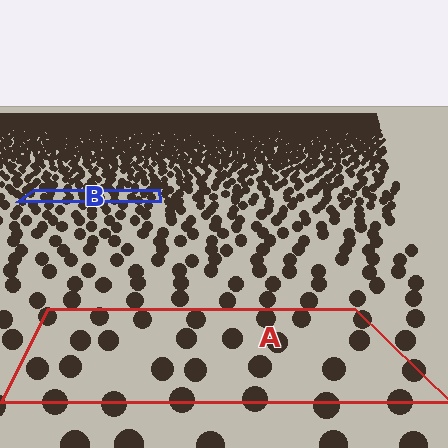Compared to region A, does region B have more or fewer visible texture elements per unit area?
Region B has more texture elements per unit area — they are packed more densely because it is farther away.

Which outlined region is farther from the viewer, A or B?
Region B is farther from the viewer — the texture elements inside it appear smaller and more densely packed.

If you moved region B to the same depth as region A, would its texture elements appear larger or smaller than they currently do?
They would appear larger. At a closer depth, the same texture elements are projected at a bigger on-screen size.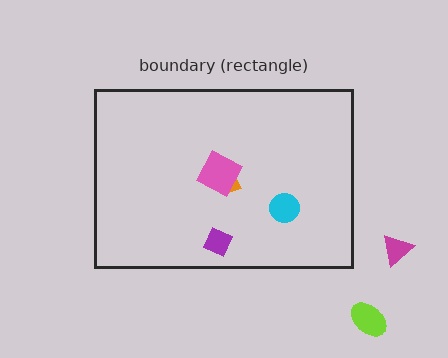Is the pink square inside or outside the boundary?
Inside.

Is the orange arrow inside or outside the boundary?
Inside.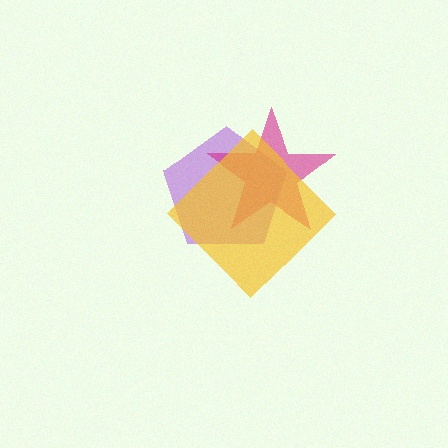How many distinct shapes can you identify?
There are 3 distinct shapes: a purple pentagon, a magenta star, a yellow diamond.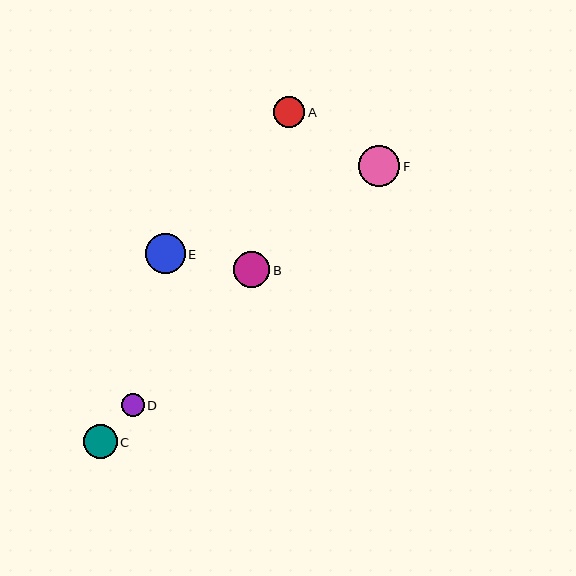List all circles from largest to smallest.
From largest to smallest: F, E, B, C, A, D.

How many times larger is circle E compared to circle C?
Circle E is approximately 1.2 times the size of circle C.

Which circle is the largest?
Circle F is the largest with a size of approximately 41 pixels.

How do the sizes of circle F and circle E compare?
Circle F and circle E are approximately the same size.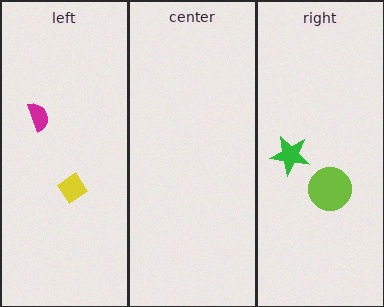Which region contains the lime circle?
The right region.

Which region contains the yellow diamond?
The left region.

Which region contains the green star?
The right region.